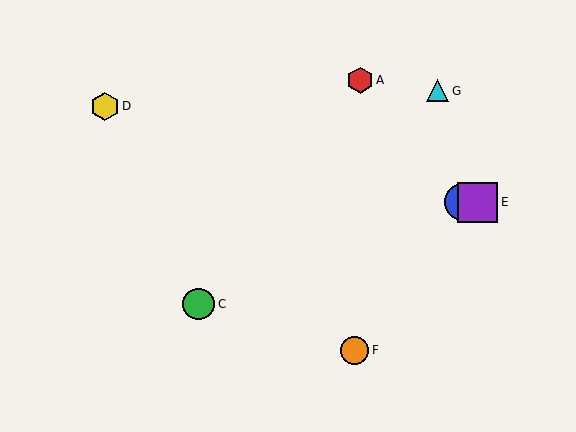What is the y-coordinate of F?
Object F is at y≈350.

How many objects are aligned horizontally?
2 objects (B, E) are aligned horizontally.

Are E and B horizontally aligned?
Yes, both are at y≈202.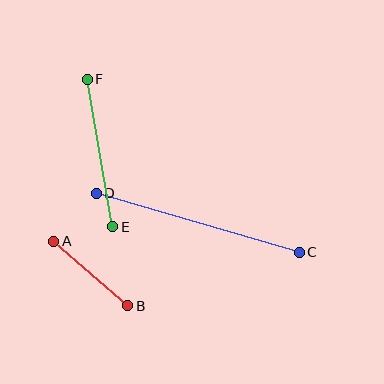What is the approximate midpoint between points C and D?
The midpoint is at approximately (198, 223) pixels.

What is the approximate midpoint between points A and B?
The midpoint is at approximately (91, 274) pixels.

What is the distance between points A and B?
The distance is approximately 98 pixels.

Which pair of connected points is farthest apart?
Points C and D are farthest apart.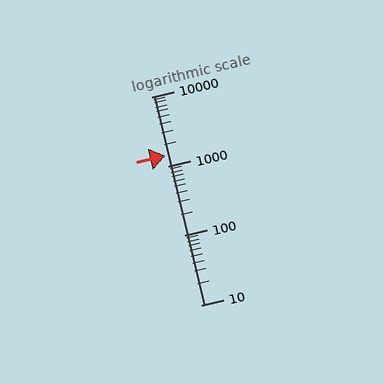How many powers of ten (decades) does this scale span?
The scale spans 3 decades, from 10 to 10000.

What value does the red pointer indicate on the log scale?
The pointer indicates approximately 1400.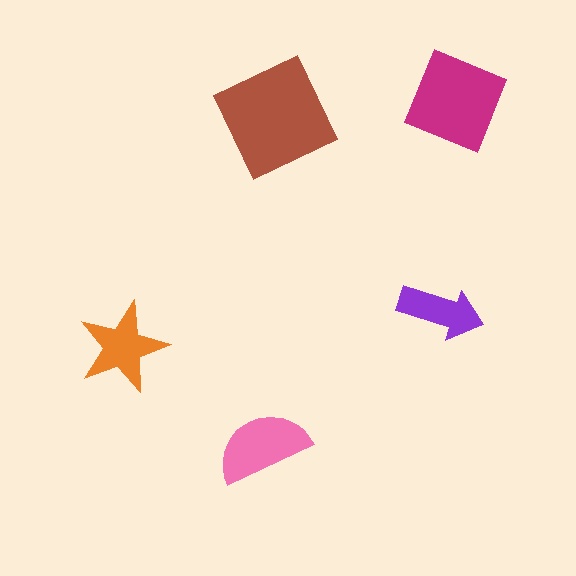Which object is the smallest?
The purple arrow.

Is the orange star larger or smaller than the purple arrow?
Larger.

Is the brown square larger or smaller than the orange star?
Larger.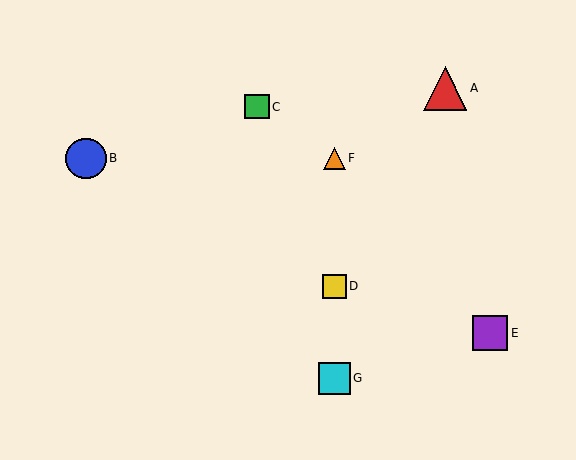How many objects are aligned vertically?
3 objects (D, F, G) are aligned vertically.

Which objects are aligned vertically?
Objects D, F, G are aligned vertically.